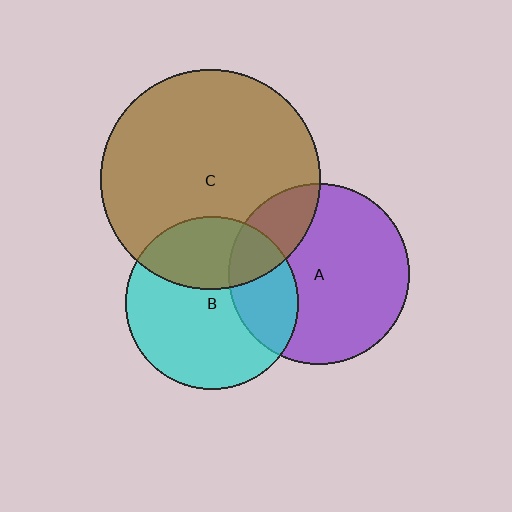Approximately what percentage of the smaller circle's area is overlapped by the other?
Approximately 25%.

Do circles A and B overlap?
Yes.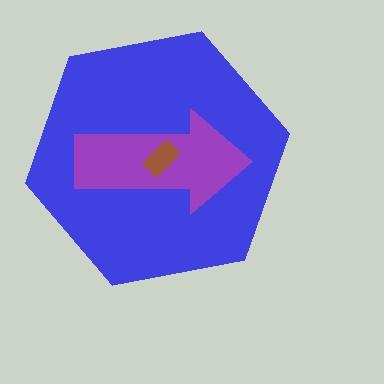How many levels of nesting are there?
3.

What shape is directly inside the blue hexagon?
The purple arrow.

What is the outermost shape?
The blue hexagon.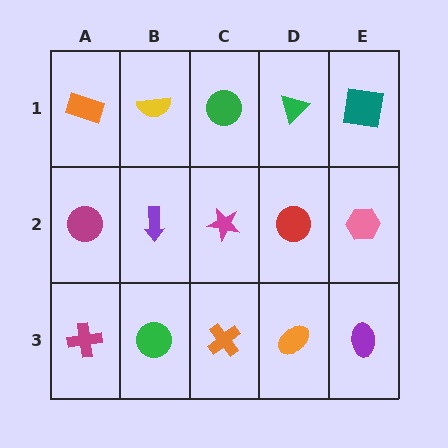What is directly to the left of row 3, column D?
An orange cross.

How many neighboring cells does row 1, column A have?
2.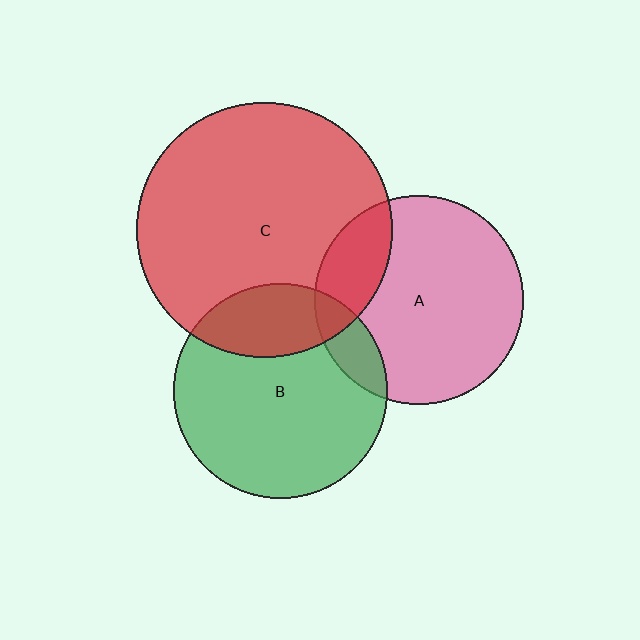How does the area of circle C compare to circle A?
Approximately 1.5 times.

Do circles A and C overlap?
Yes.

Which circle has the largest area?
Circle C (red).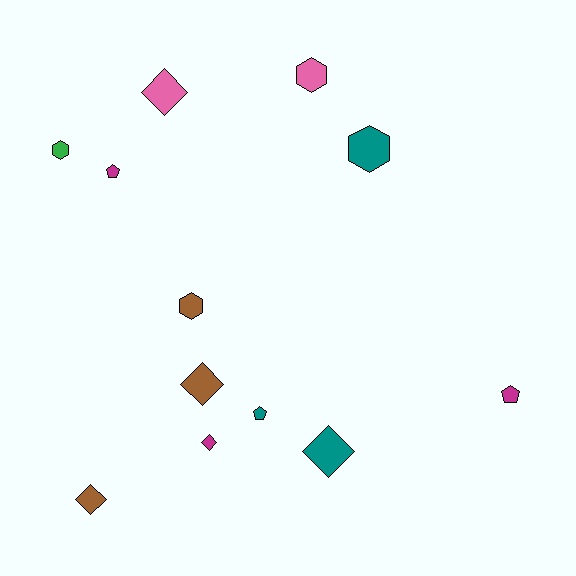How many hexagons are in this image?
There are 4 hexagons.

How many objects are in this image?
There are 12 objects.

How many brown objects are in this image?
There are 3 brown objects.